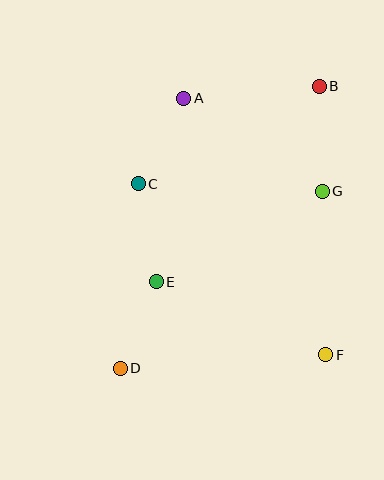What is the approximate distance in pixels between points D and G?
The distance between D and G is approximately 269 pixels.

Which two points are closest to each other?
Points D and E are closest to each other.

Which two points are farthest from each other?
Points B and D are farthest from each other.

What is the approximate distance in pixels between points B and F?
The distance between B and F is approximately 268 pixels.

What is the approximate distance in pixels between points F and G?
The distance between F and G is approximately 164 pixels.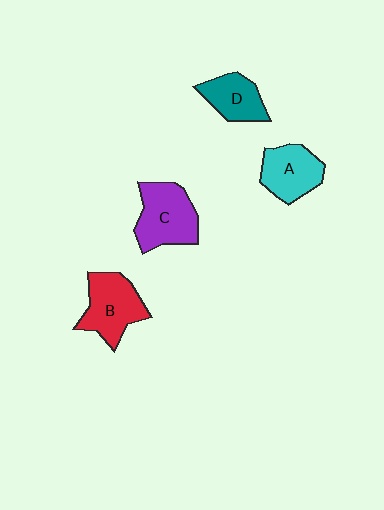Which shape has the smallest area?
Shape D (teal).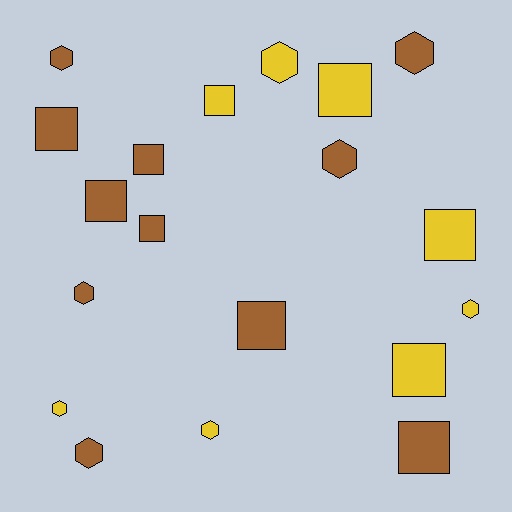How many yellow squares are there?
There are 4 yellow squares.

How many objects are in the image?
There are 19 objects.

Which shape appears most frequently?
Square, with 10 objects.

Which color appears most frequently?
Brown, with 11 objects.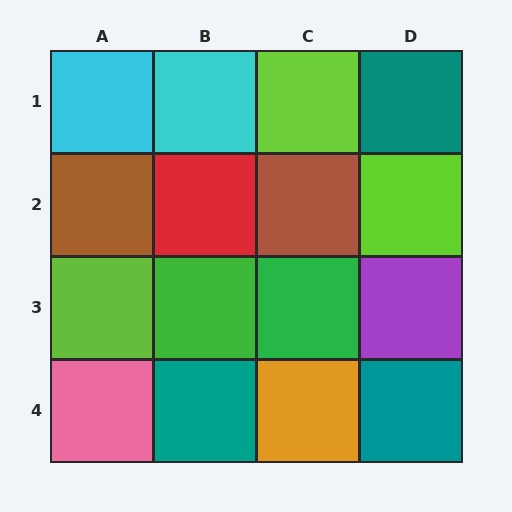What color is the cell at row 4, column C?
Orange.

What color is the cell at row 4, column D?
Teal.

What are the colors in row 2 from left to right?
Brown, red, brown, lime.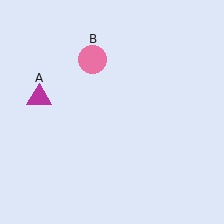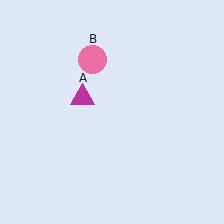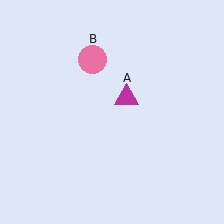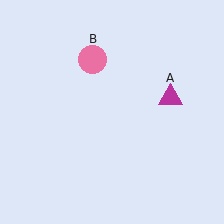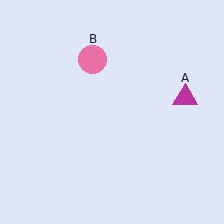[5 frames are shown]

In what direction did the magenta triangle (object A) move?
The magenta triangle (object A) moved right.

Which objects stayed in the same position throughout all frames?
Pink circle (object B) remained stationary.